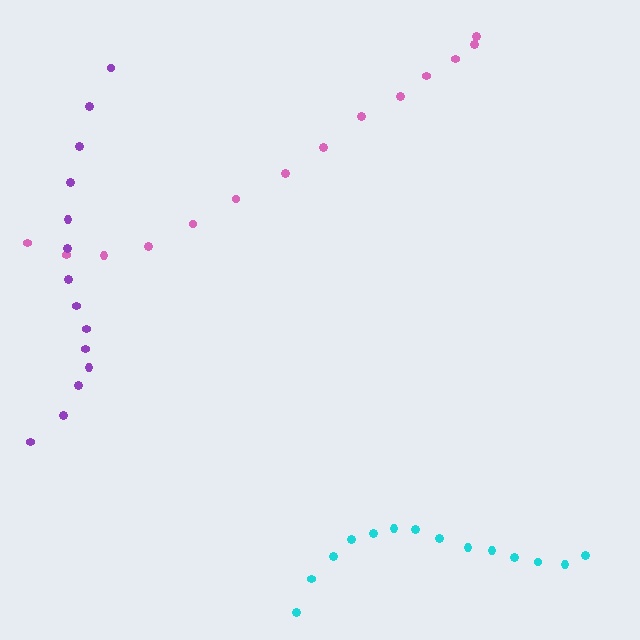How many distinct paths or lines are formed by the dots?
There are 3 distinct paths.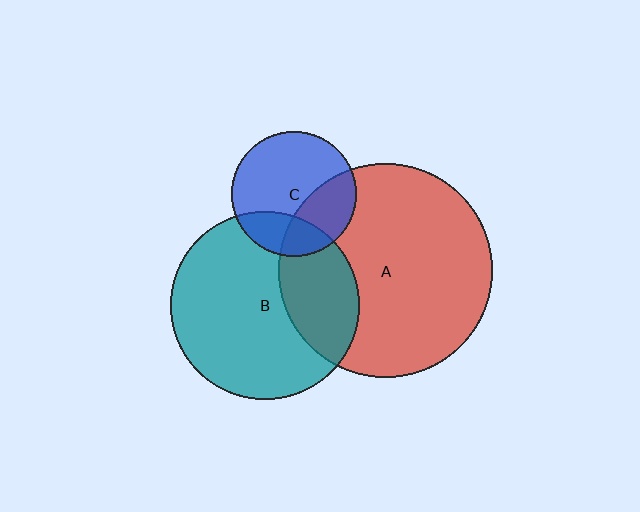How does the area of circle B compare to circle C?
Approximately 2.3 times.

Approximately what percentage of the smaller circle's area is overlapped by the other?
Approximately 30%.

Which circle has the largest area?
Circle A (red).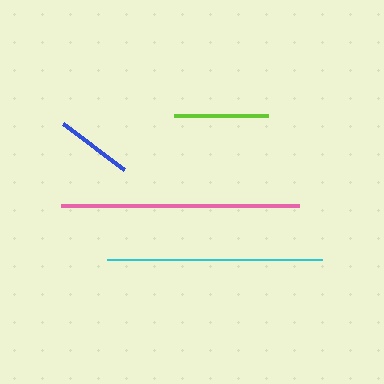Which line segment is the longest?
The pink line is the longest at approximately 238 pixels.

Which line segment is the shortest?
The blue line is the shortest at approximately 76 pixels.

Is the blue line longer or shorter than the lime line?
The lime line is longer than the blue line.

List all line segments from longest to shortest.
From longest to shortest: pink, cyan, lime, blue.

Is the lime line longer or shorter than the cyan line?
The cyan line is longer than the lime line.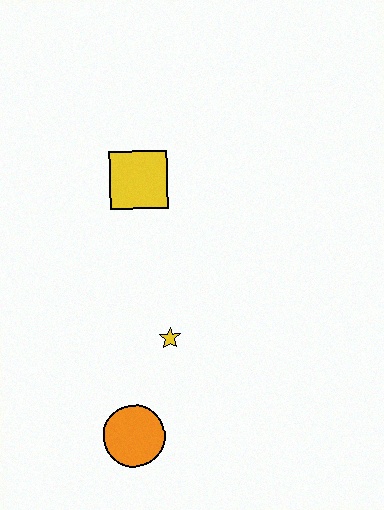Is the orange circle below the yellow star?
Yes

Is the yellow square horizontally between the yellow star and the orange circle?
Yes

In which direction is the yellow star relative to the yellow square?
The yellow star is below the yellow square.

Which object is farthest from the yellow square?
The orange circle is farthest from the yellow square.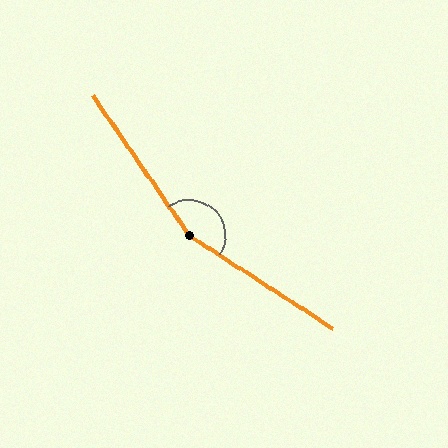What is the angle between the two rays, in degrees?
Approximately 157 degrees.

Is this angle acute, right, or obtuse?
It is obtuse.